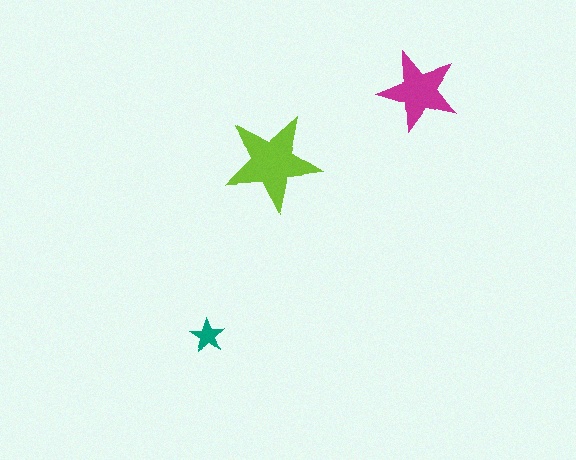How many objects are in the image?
There are 3 objects in the image.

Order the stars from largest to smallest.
the lime one, the magenta one, the teal one.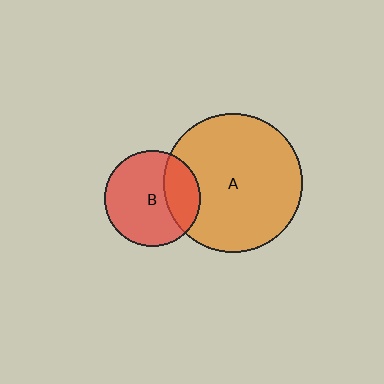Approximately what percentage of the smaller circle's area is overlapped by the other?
Approximately 30%.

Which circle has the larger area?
Circle A (orange).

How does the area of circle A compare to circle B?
Approximately 2.1 times.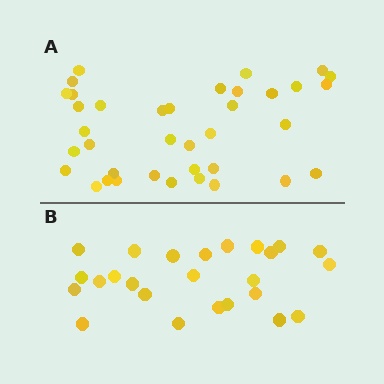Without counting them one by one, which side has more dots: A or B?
Region A (the top region) has more dots.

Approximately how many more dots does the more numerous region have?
Region A has roughly 12 or so more dots than region B.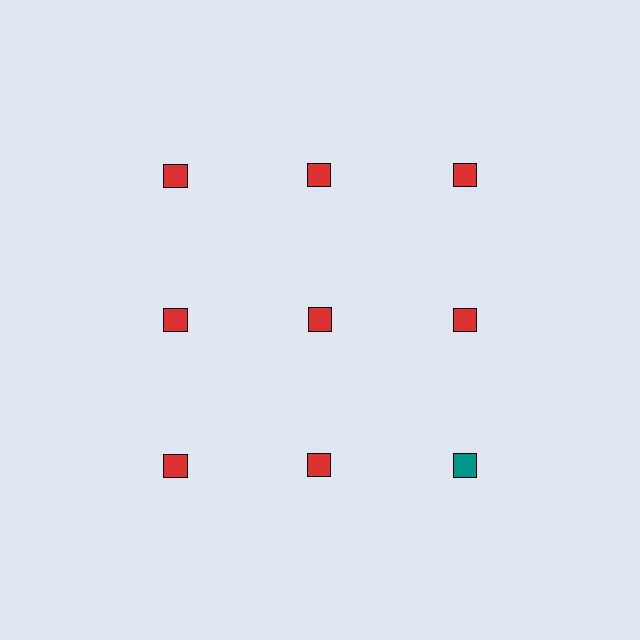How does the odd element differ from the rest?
It has a different color: teal instead of red.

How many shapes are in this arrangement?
There are 9 shapes arranged in a grid pattern.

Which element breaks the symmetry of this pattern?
The teal square in the third row, center column breaks the symmetry. All other shapes are red squares.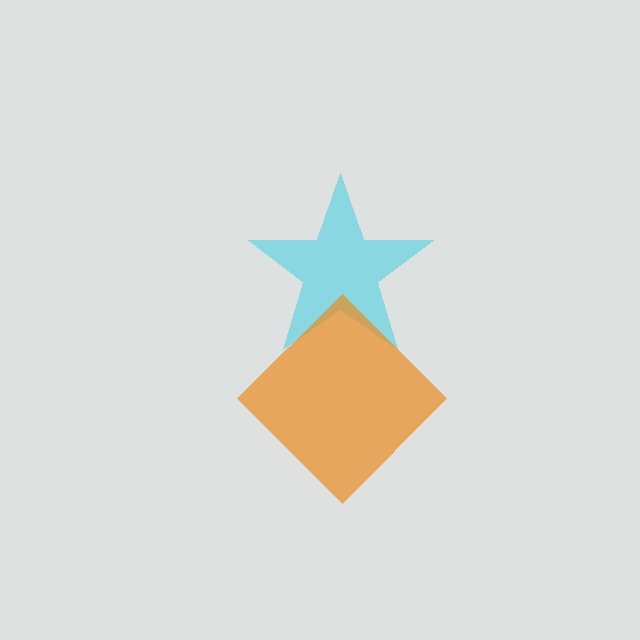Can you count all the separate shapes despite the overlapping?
Yes, there are 2 separate shapes.